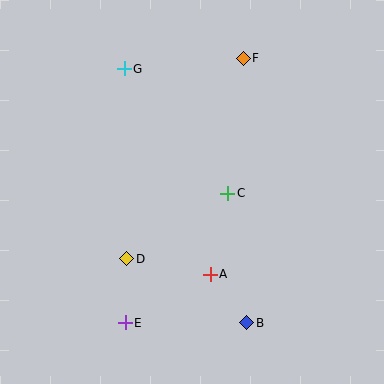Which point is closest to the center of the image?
Point C at (228, 193) is closest to the center.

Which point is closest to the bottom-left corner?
Point E is closest to the bottom-left corner.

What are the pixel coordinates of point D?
Point D is at (127, 259).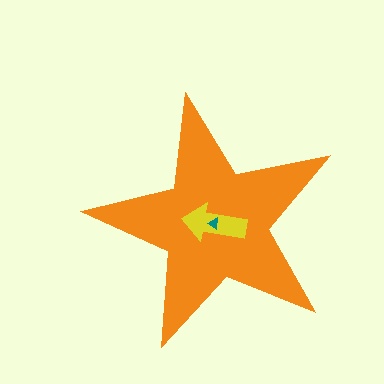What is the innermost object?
The teal triangle.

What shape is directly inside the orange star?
The yellow arrow.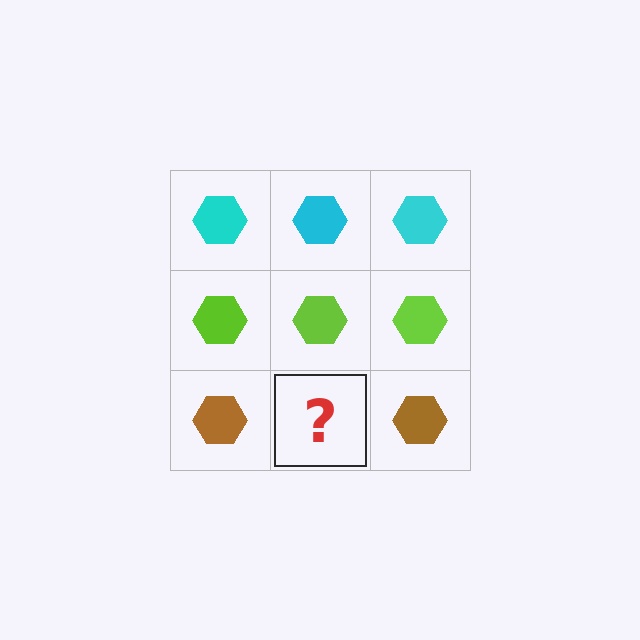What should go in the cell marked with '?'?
The missing cell should contain a brown hexagon.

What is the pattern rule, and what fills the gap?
The rule is that each row has a consistent color. The gap should be filled with a brown hexagon.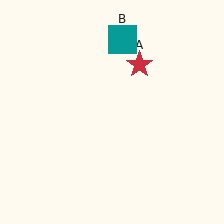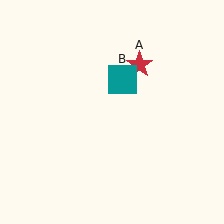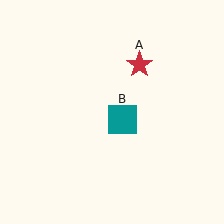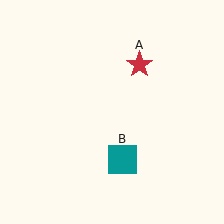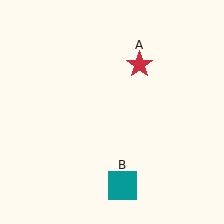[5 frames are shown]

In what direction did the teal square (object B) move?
The teal square (object B) moved down.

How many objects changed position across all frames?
1 object changed position: teal square (object B).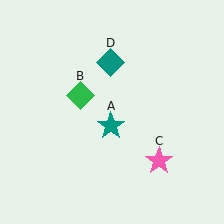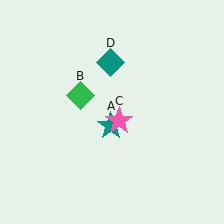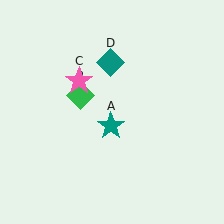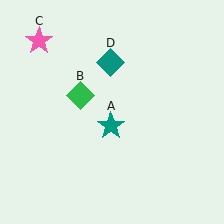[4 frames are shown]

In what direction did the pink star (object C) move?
The pink star (object C) moved up and to the left.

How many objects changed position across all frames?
1 object changed position: pink star (object C).